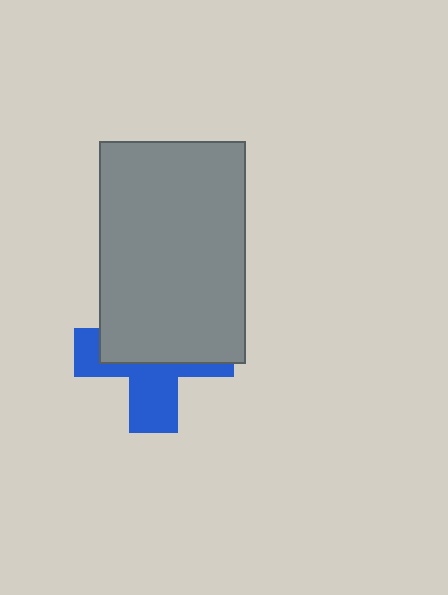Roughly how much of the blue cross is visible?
A small part of it is visible (roughly 44%).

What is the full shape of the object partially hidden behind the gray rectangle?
The partially hidden object is a blue cross.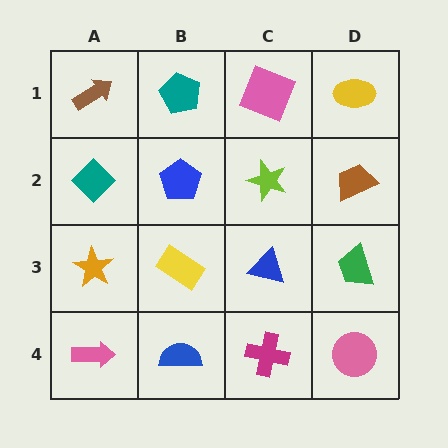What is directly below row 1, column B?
A blue pentagon.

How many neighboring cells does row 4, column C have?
3.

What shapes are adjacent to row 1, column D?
A brown trapezoid (row 2, column D), a pink square (row 1, column C).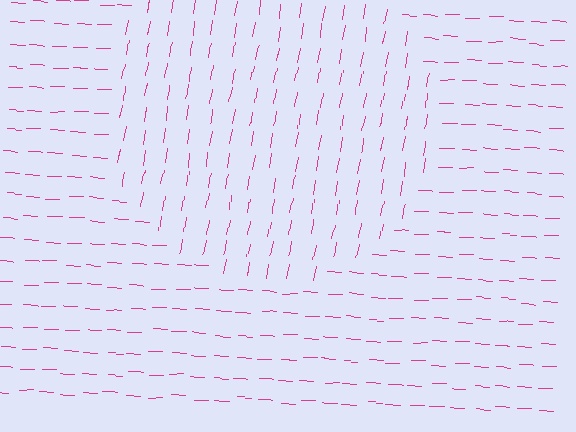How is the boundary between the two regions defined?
The boundary is defined purely by a change in line orientation (approximately 83 degrees difference). All lines are the same color and thickness.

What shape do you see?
I see a circle.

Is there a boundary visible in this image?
Yes, there is a texture boundary formed by a change in line orientation.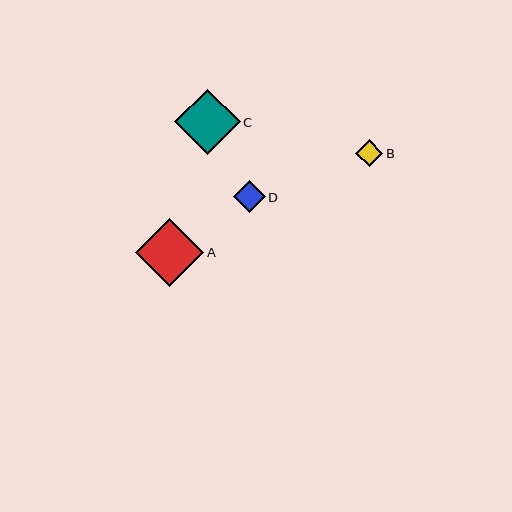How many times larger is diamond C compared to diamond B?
Diamond C is approximately 2.4 times the size of diamond B.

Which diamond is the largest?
Diamond A is the largest with a size of approximately 68 pixels.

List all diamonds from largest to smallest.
From largest to smallest: A, C, D, B.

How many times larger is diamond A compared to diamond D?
Diamond A is approximately 2.2 times the size of diamond D.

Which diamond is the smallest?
Diamond B is the smallest with a size of approximately 28 pixels.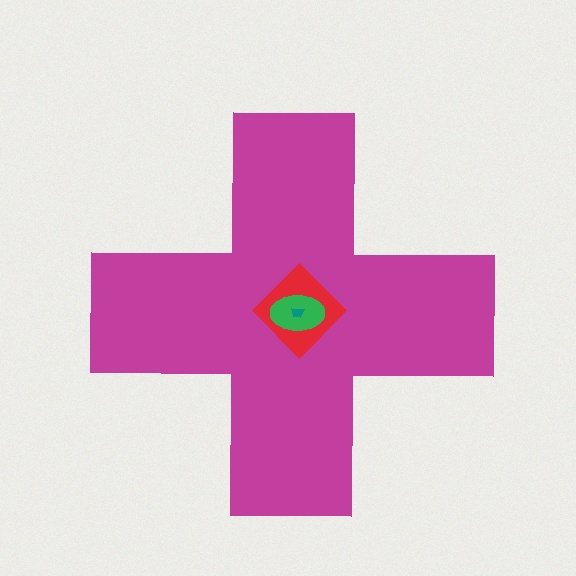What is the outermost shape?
The magenta cross.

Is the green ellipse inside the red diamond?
Yes.